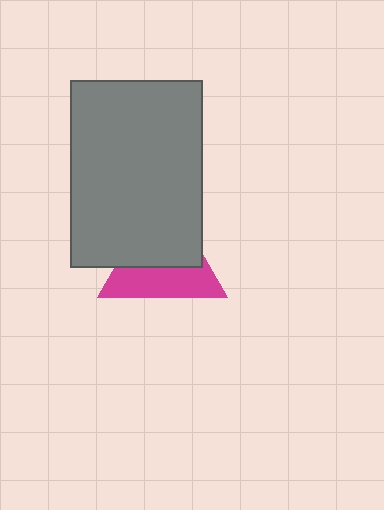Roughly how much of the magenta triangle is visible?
About half of it is visible (roughly 46%).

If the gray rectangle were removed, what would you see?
You would see the complete magenta triangle.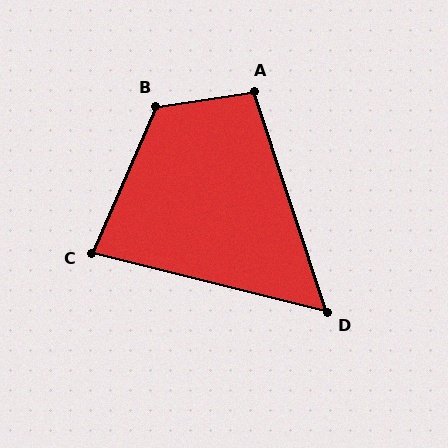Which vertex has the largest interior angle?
B, at approximately 122 degrees.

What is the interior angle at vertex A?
Approximately 100 degrees (obtuse).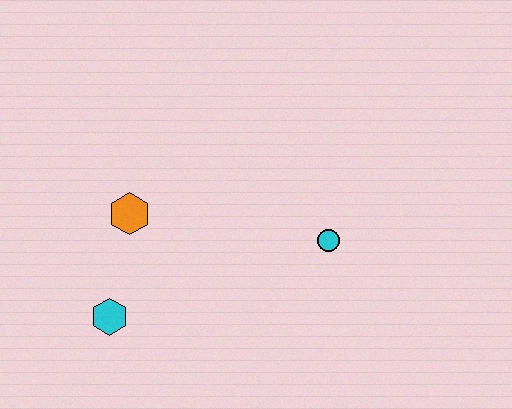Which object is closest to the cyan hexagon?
The orange hexagon is closest to the cyan hexagon.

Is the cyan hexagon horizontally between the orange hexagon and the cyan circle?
No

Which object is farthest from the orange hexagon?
The cyan circle is farthest from the orange hexagon.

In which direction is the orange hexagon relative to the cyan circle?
The orange hexagon is to the left of the cyan circle.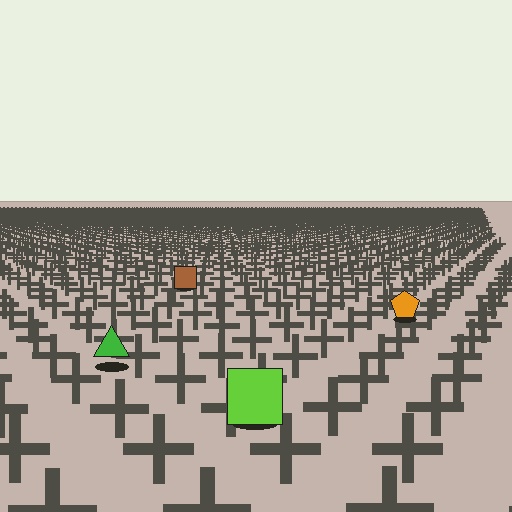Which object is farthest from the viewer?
The brown square is farthest from the viewer. It appears smaller and the ground texture around it is denser.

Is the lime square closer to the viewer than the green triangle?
Yes. The lime square is closer — you can tell from the texture gradient: the ground texture is coarser near it.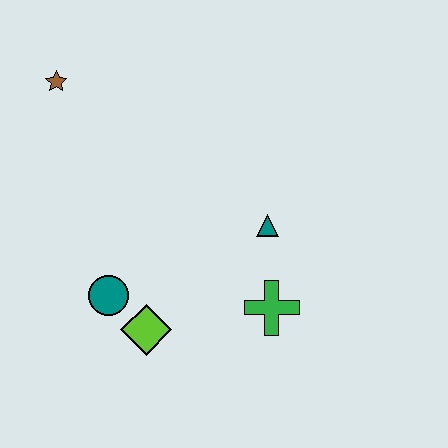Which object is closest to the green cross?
The teal triangle is closest to the green cross.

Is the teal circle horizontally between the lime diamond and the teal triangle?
No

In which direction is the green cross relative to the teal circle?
The green cross is to the right of the teal circle.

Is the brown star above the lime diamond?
Yes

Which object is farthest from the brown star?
The green cross is farthest from the brown star.